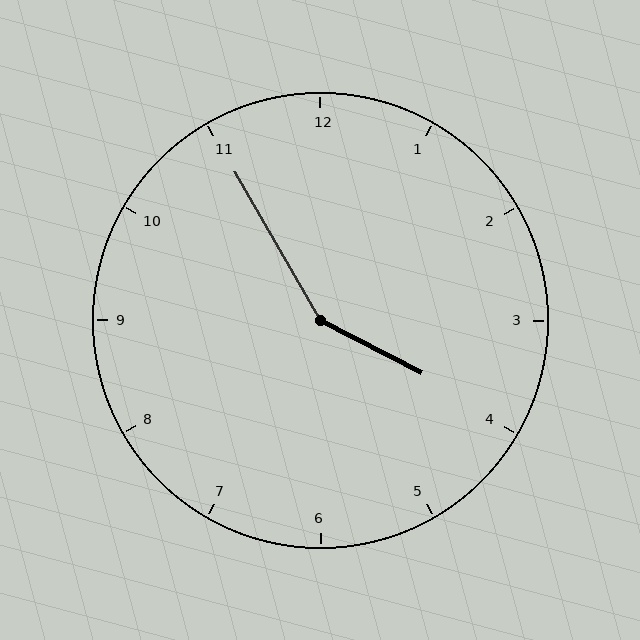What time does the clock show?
3:55.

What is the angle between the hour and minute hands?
Approximately 148 degrees.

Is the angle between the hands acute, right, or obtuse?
It is obtuse.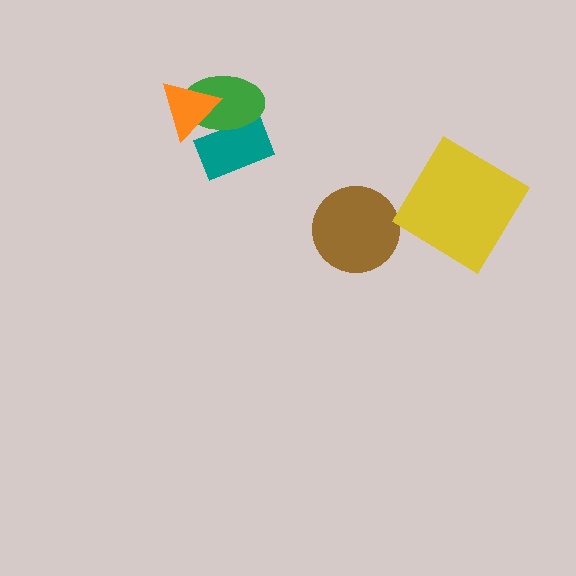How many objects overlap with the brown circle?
0 objects overlap with the brown circle.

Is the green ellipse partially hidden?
Yes, it is partially covered by another shape.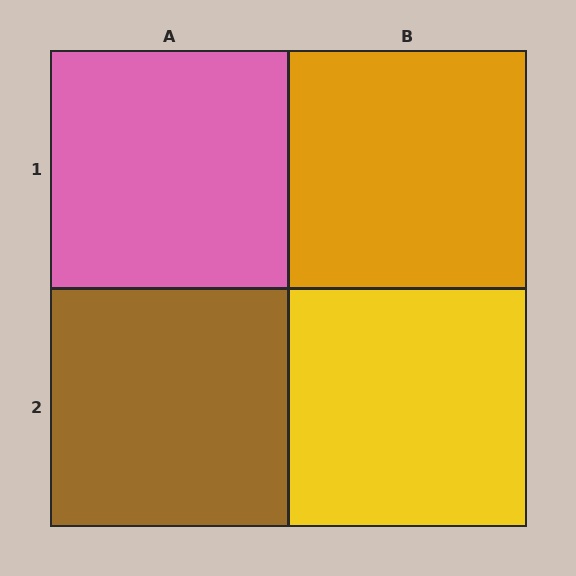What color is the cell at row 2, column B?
Yellow.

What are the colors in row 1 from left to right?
Pink, orange.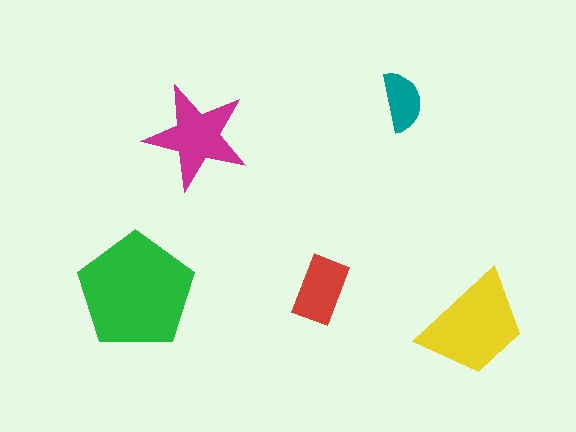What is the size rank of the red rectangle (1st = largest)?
4th.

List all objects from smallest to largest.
The teal semicircle, the red rectangle, the magenta star, the yellow trapezoid, the green pentagon.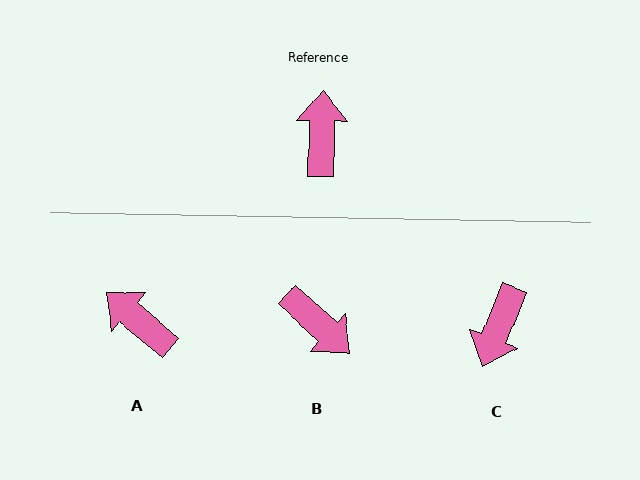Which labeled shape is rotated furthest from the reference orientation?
C, about 160 degrees away.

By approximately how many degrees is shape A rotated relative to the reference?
Approximately 51 degrees counter-clockwise.